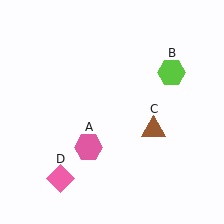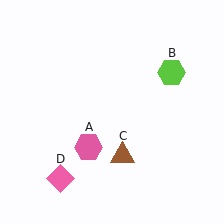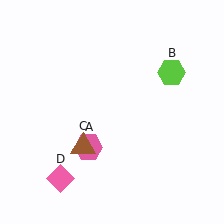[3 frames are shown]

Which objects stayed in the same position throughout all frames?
Pink hexagon (object A) and lime hexagon (object B) and pink diamond (object D) remained stationary.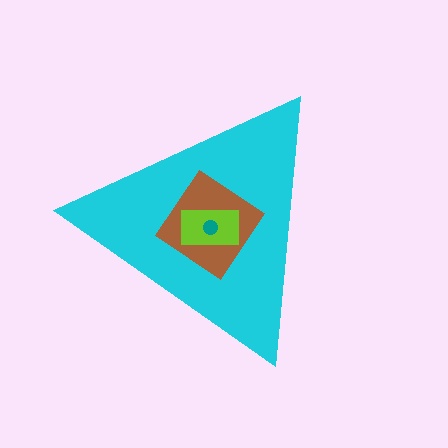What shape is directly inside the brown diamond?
The lime rectangle.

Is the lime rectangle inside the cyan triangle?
Yes.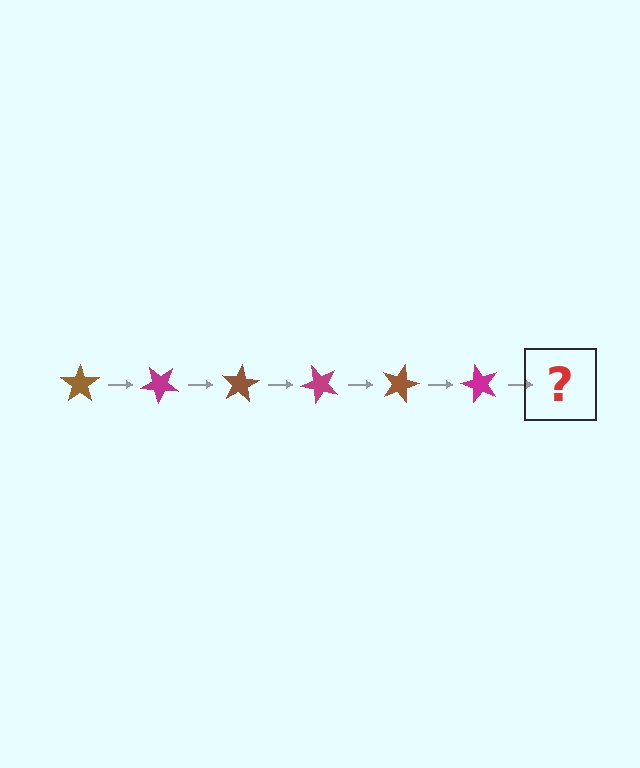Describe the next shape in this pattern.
It should be a brown star, rotated 240 degrees from the start.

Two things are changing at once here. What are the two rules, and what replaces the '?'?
The two rules are that it rotates 40 degrees each step and the color cycles through brown and magenta. The '?' should be a brown star, rotated 240 degrees from the start.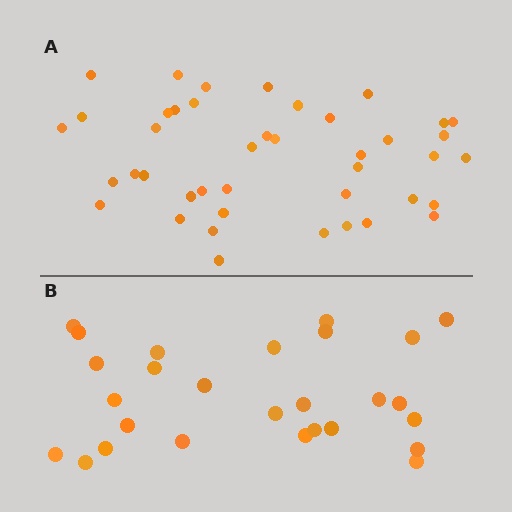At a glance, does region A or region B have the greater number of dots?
Region A (the top region) has more dots.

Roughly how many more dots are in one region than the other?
Region A has approximately 15 more dots than region B.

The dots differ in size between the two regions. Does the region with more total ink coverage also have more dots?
No. Region B has more total ink coverage because its dots are larger, but region A actually contains more individual dots. Total area can be misleading — the number of items is what matters here.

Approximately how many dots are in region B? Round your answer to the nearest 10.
About 30 dots. (The exact count is 27, which rounds to 30.)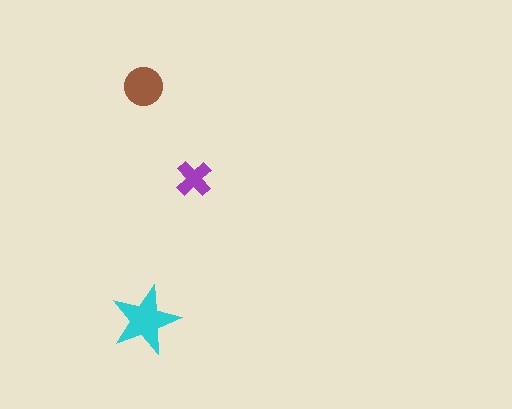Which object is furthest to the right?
The purple cross is rightmost.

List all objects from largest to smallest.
The cyan star, the brown circle, the purple cross.